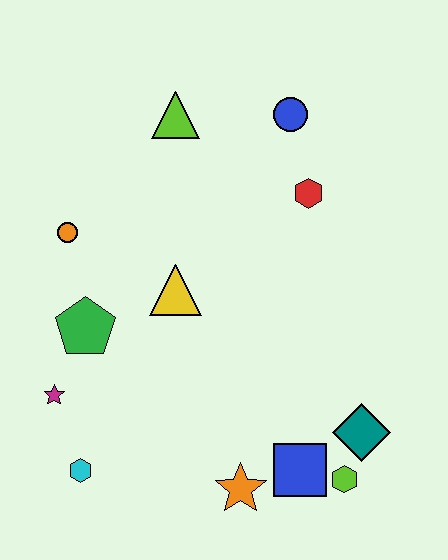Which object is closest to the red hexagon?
The blue circle is closest to the red hexagon.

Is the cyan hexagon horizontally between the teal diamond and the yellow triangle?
No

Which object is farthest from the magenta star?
The blue circle is farthest from the magenta star.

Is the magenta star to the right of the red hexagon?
No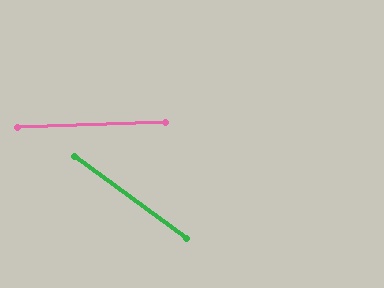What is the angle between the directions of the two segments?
Approximately 38 degrees.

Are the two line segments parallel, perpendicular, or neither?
Neither parallel nor perpendicular — they differ by about 38°.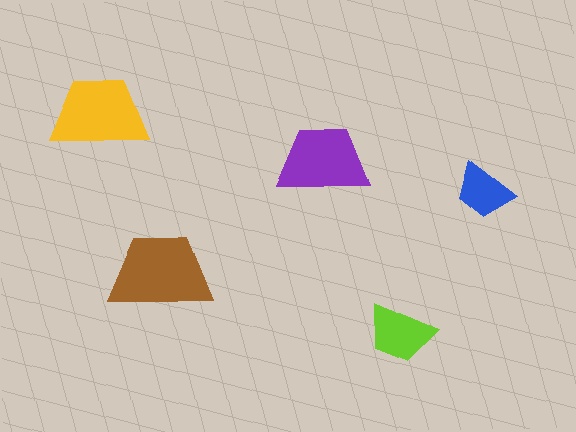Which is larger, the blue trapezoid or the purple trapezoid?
The purple one.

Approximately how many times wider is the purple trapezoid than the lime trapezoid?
About 1.5 times wider.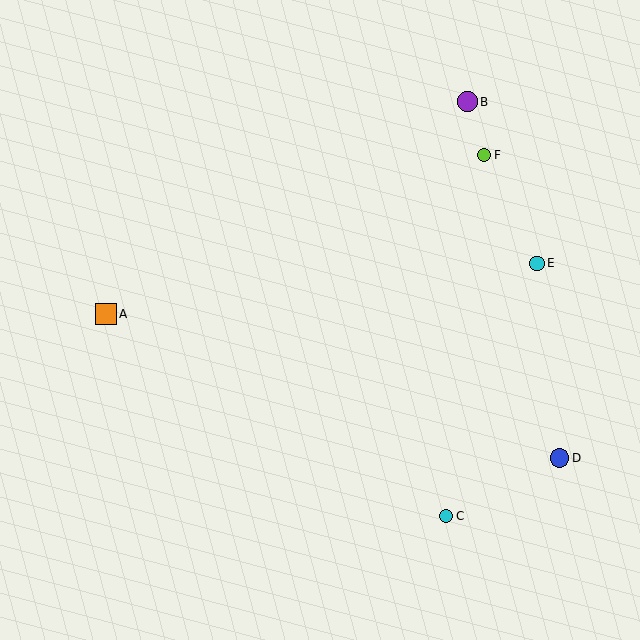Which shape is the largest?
The orange square (labeled A) is the largest.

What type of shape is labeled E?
Shape E is a cyan circle.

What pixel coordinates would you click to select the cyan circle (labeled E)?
Click at (537, 263) to select the cyan circle E.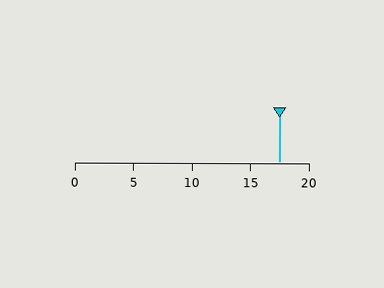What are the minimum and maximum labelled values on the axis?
The axis runs from 0 to 20.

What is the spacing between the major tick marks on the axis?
The major ticks are spaced 5 apart.